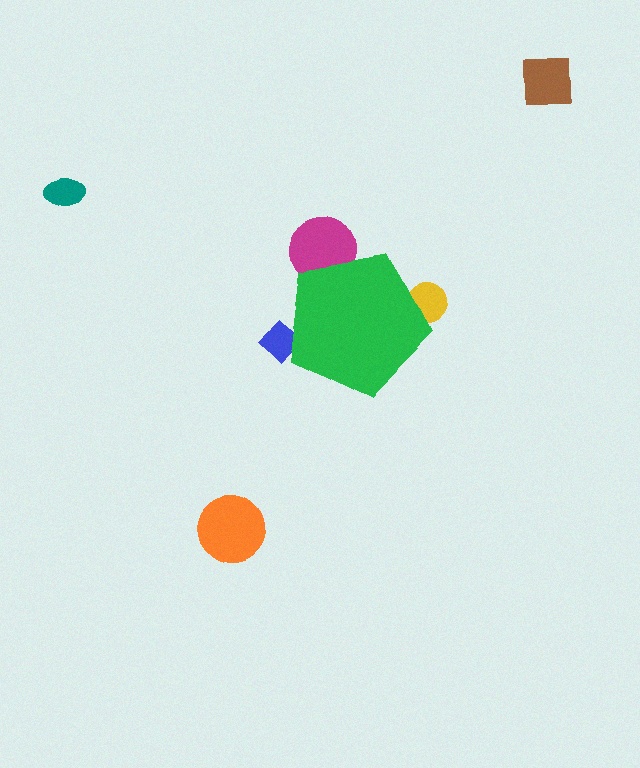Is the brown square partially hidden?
No, the brown square is fully visible.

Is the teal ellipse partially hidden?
No, the teal ellipse is fully visible.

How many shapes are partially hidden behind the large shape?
3 shapes are partially hidden.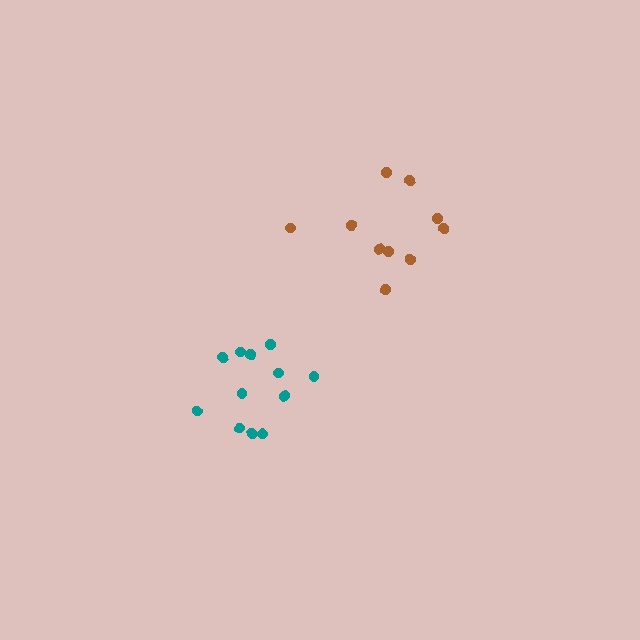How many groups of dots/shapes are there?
There are 2 groups.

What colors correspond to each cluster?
The clusters are colored: teal, brown.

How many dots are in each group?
Group 1: 12 dots, Group 2: 10 dots (22 total).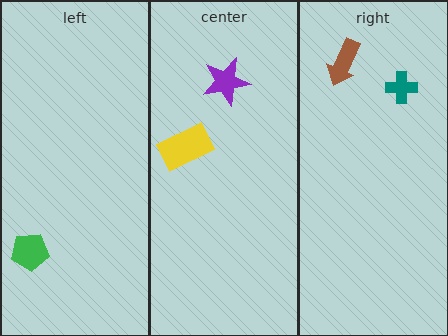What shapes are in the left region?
The green pentagon.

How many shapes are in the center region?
2.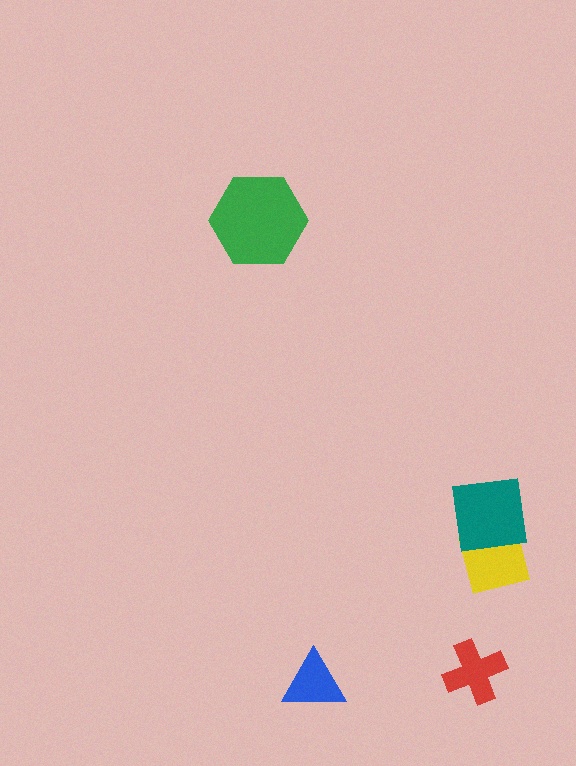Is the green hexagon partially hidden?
No, no other shape covers it.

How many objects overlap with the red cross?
0 objects overlap with the red cross.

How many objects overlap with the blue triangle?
0 objects overlap with the blue triangle.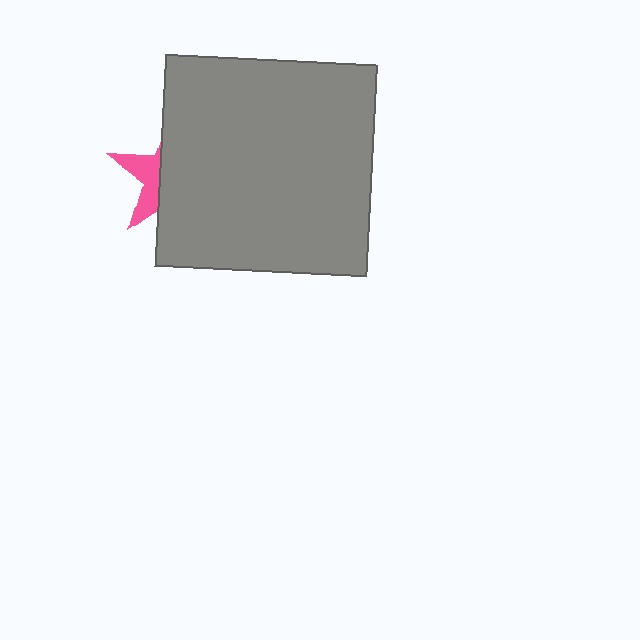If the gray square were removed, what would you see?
You would see the complete pink star.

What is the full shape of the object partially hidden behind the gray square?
The partially hidden object is a pink star.